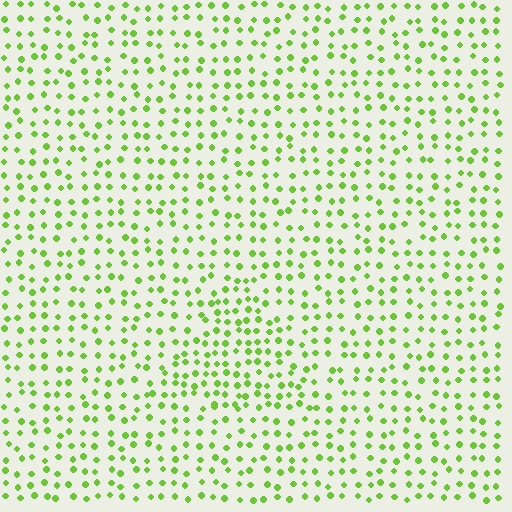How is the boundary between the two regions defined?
The boundary is defined by a change in element density (approximately 1.5x ratio). All elements are the same color, size, and shape.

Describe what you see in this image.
The image contains small lime elements arranged at two different densities. A triangle-shaped region is visible where the elements are more densely packed than the surrounding area.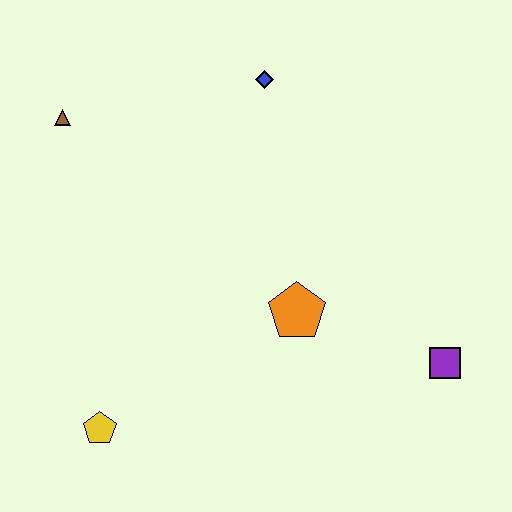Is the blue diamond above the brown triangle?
Yes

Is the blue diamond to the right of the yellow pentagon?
Yes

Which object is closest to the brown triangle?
The blue diamond is closest to the brown triangle.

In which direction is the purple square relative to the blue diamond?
The purple square is below the blue diamond.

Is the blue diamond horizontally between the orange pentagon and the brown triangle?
Yes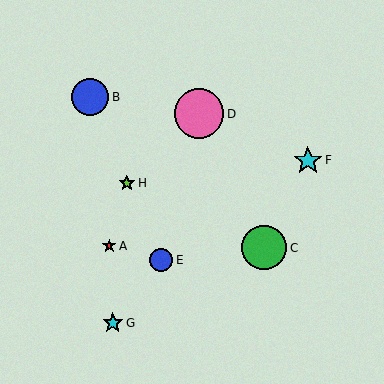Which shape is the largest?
The pink circle (labeled D) is the largest.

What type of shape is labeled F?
Shape F is a cyan star.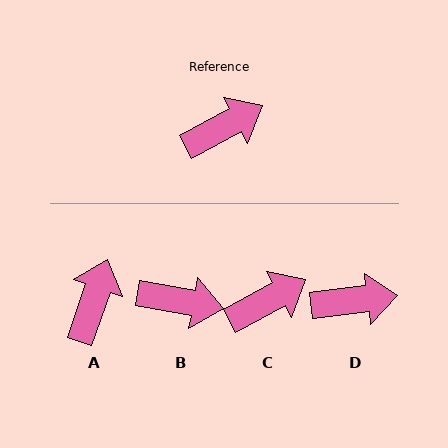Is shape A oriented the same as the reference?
No, it is off by about 43 degrees.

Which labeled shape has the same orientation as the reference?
C.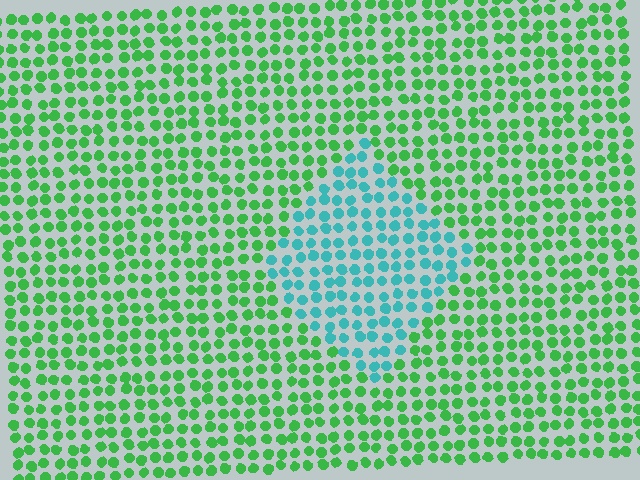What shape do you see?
I see a diamond.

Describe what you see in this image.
The image is filled with small green elements in a uniform arrangement. A diamond-shaped region is visible where the elements are tinted to a slightly different hue, forming a subtle color boundary.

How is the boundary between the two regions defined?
The boundary is defined purely by a slight shift in hue (about 53 degrees). Spacing, size, and orientation are identical on both sides.